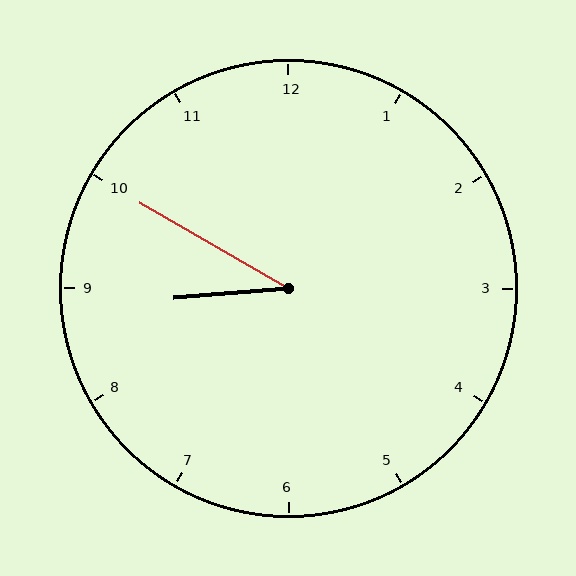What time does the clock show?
8:50.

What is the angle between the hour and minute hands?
Approximately 35 degrees.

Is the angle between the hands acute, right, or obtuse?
It is acute.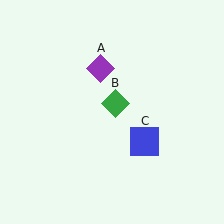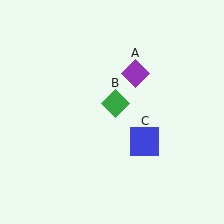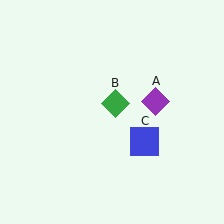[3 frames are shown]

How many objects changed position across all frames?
1 object changed position: purple diamond (object A).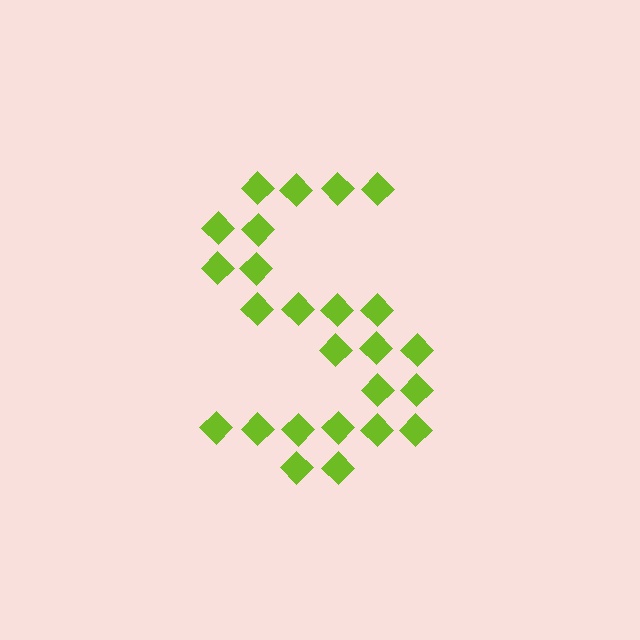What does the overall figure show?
The overall figure shows the letter S.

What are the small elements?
The small elements are diamonds.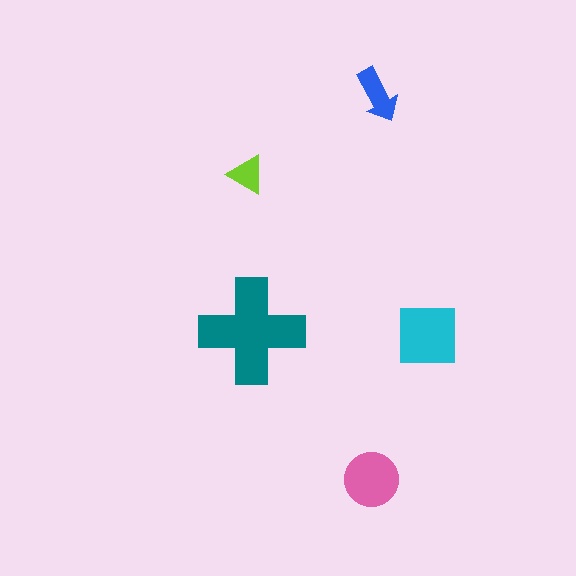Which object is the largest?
The teal cross.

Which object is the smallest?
The lime triangle.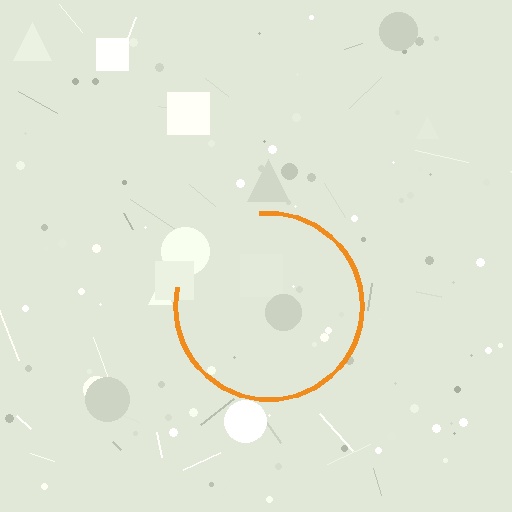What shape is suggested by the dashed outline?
The dashed outline suggests a circle.